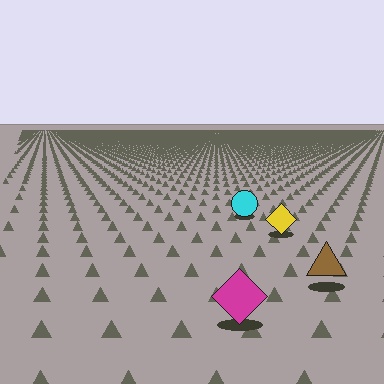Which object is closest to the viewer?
The magenta diamond is closest. The texture marks near it are larger and more spread out.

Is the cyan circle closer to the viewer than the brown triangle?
No. The brown triangle is closer — you can tell from the texture gradient: the ground texture is coarser near it.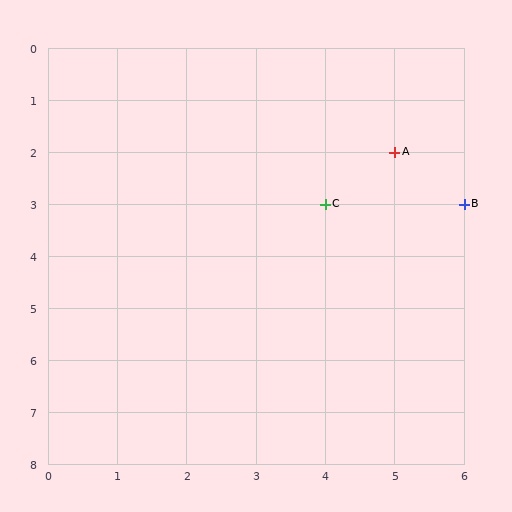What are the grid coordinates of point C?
Point C is at grid coordinates (4, 3).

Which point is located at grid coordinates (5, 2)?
Point A is at (5, 2).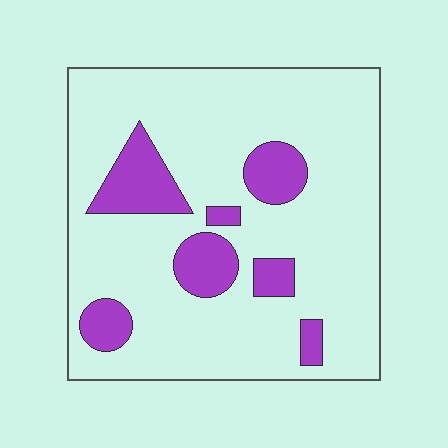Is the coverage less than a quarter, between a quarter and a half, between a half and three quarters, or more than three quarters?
Less than a quarter.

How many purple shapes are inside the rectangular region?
7.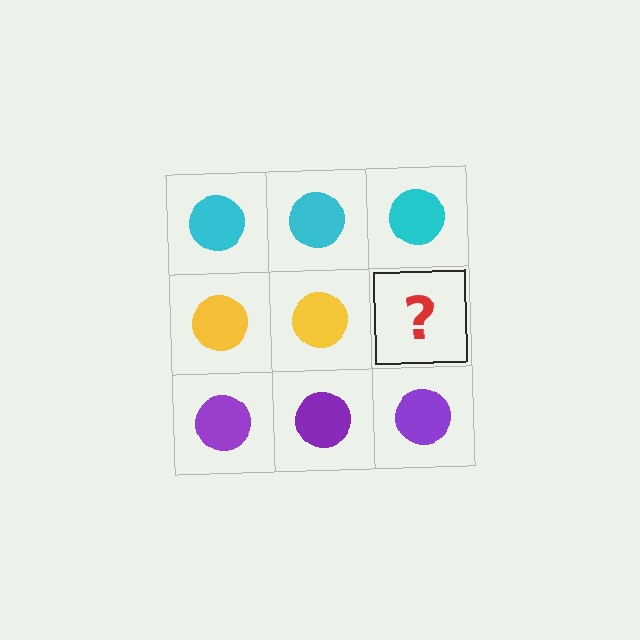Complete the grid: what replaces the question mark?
The question mark should be replaced with a yellow circle.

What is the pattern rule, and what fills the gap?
The rule is that each row has a consistent color. The gap should be filled with a yellow circle.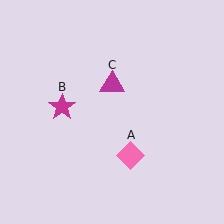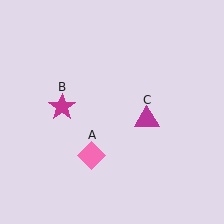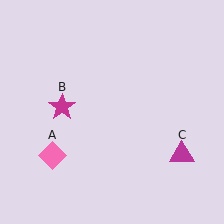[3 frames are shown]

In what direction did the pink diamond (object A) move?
The pink diamond (object A) moved left.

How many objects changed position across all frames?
2 objects changed position: pink diamond (object A), magenta triangle (object C).